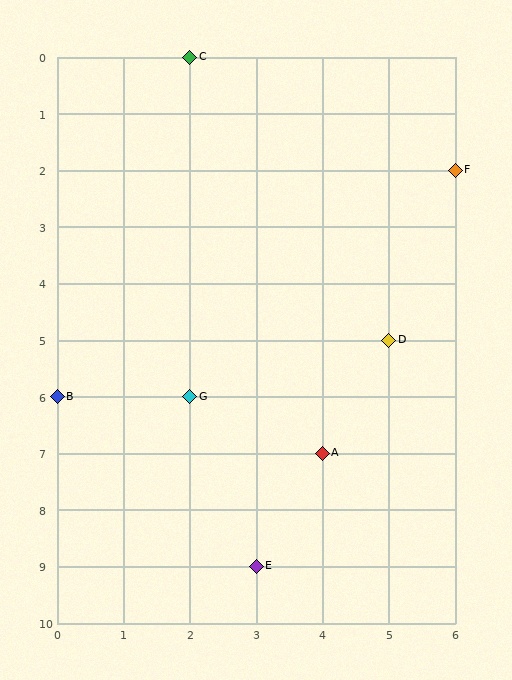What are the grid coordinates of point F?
Point F is at grid coordinates (6, 2).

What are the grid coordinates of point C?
Point C is at grid coordinates (2, 0).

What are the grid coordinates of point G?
Point G is at grid coordinates (2, 6).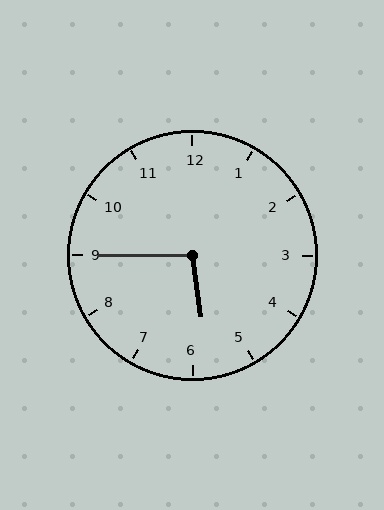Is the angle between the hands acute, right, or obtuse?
It is obtuse.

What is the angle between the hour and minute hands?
Approximately 98 degrees.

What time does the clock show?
5:45.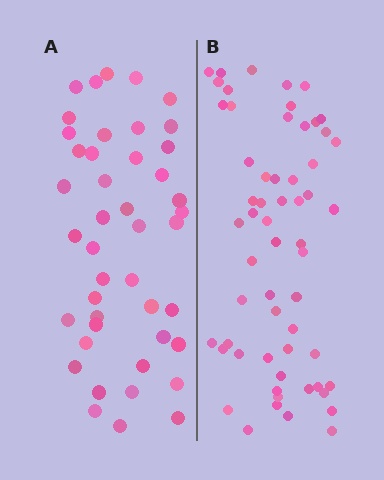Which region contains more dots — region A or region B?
Region B (the right region) has more dots.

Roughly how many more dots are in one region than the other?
Region B has approximately 15 more dots than region A.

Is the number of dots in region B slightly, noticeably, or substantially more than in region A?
Region B has noticeably more, but not dramatically so. The ratio is roughly 1.3 to 1.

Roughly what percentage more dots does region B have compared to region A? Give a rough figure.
About 35% more.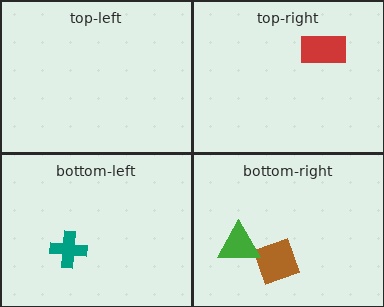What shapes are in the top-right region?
The red rectangle.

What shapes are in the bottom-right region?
The brown diamond, the green triangle.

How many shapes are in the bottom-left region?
1.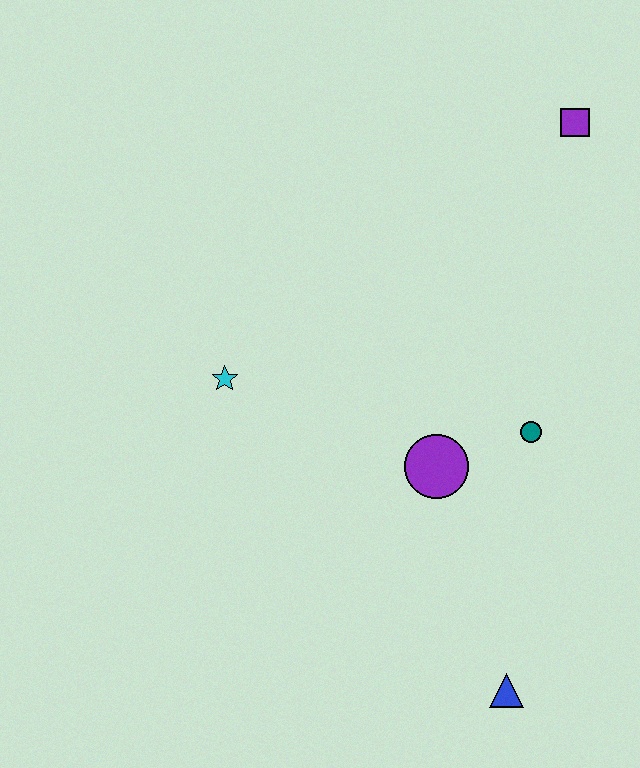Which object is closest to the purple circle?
The teal circle is closest to the purple circle.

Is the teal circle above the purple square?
No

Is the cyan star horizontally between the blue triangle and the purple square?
No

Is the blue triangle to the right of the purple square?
No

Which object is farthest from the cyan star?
The purple square is farthest from the cyan star.